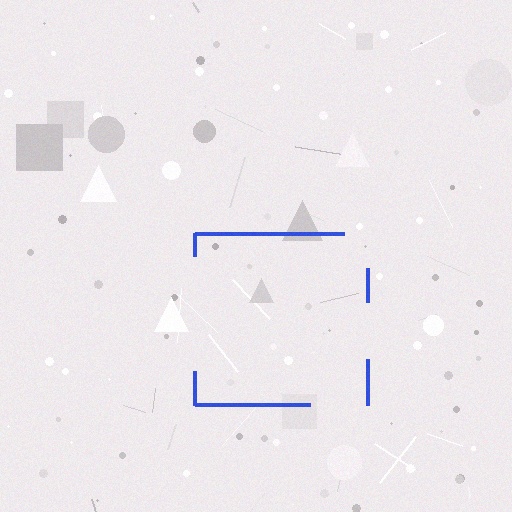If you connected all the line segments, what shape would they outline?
They would outline a square.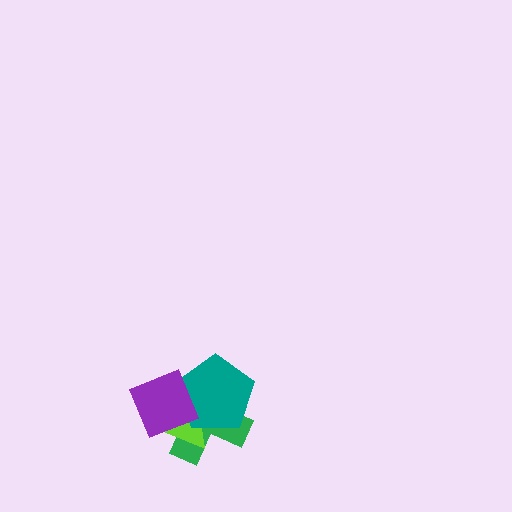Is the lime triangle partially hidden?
Yes, it is partially covered by another shape.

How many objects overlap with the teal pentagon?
3 objects overlap with the teal pentagon.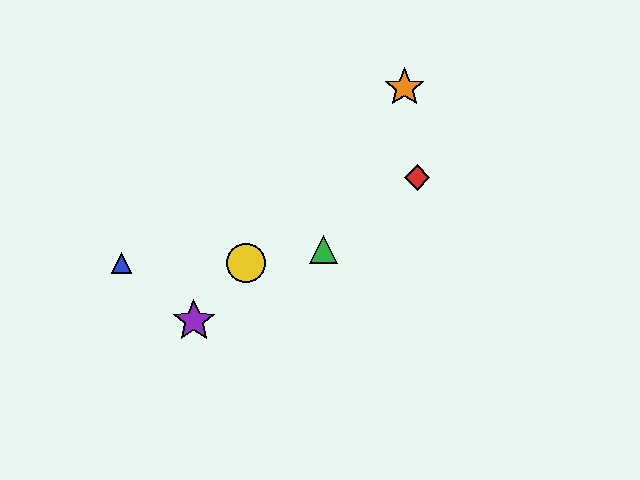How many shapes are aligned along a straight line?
3 shapes (the yellow circle, the purple star, the orange star) are aligned along a straight line.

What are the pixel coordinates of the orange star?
The orange star is at (405, 88).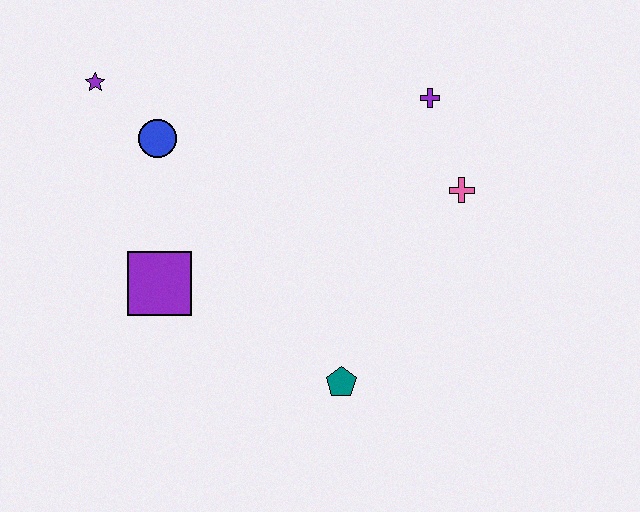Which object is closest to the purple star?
The blue circle is closest to the purple star.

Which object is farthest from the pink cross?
The purple star is farthest from the pink cross.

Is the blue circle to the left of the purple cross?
Yes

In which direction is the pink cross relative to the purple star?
The pink cross is to the right of the purple star.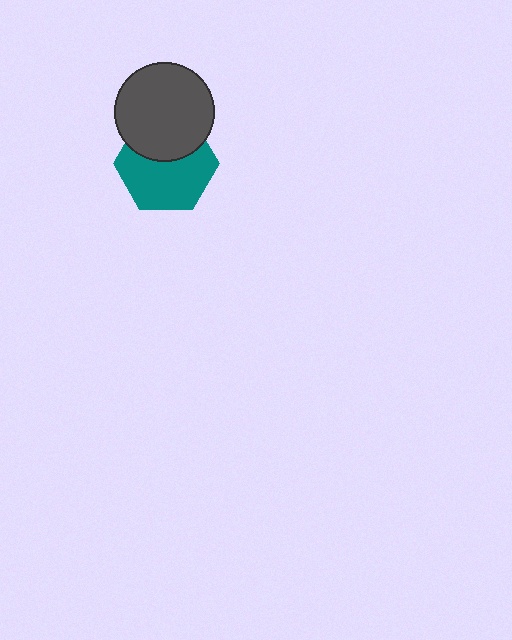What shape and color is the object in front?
The object in front is a dark gray circle.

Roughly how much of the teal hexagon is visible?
About half of it is visible (roughly 62%).